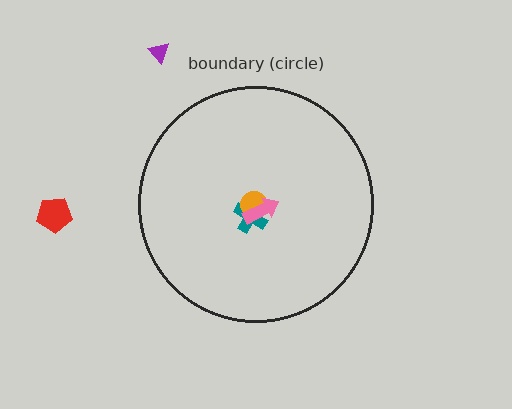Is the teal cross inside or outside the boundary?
Inside.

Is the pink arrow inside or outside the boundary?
Inside.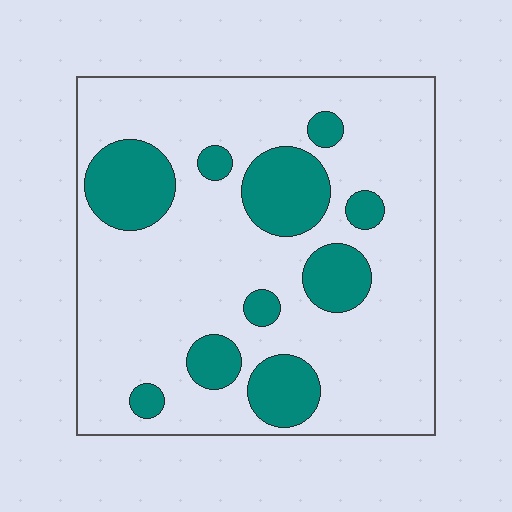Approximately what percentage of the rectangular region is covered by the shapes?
Approximately 20%.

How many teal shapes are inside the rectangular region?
10.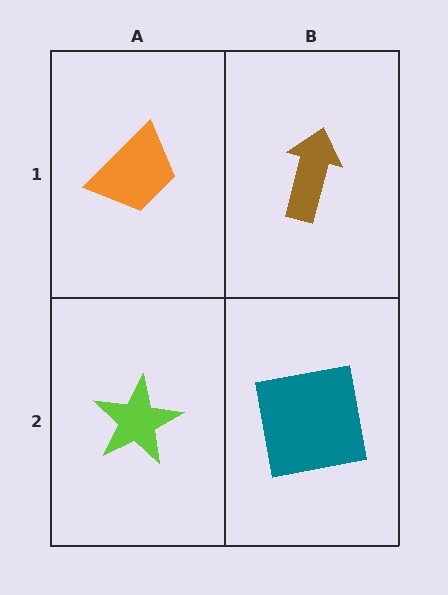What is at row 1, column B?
A brown arrow.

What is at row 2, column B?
A teal square.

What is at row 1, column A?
An orange trapezoid.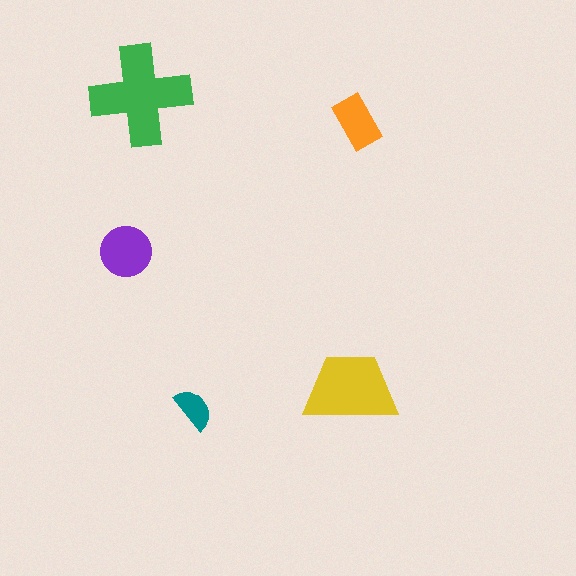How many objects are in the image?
There are 5 objects in the image.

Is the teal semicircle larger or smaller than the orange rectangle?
Smaller.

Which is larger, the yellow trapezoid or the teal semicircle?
The yellow trapezoid.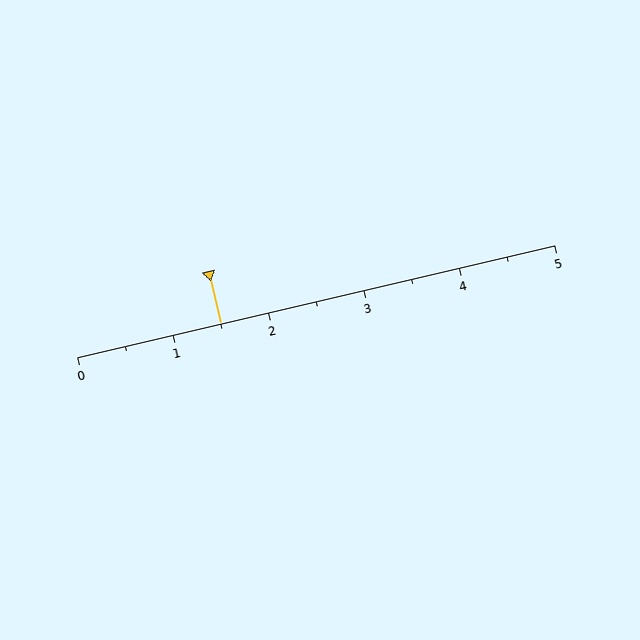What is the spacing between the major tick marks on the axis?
The major ticks are spaced 1 apart.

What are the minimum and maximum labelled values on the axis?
The axis runs from 0 to 5.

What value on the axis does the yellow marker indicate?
The marker indicates approximately 1.5.